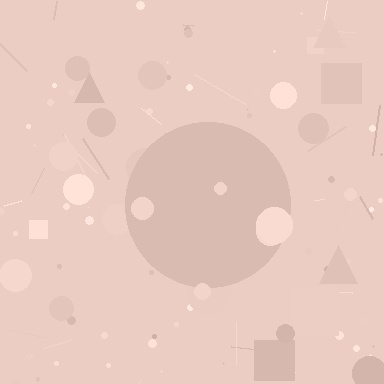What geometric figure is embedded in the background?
A circle is embedded in the background.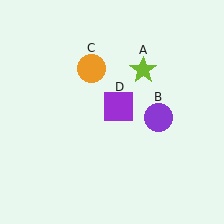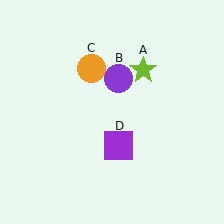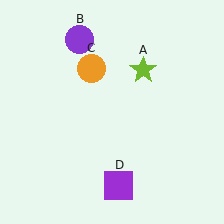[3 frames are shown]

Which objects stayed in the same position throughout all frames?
Lime star (object A) and orange circle (object C) remained stationary.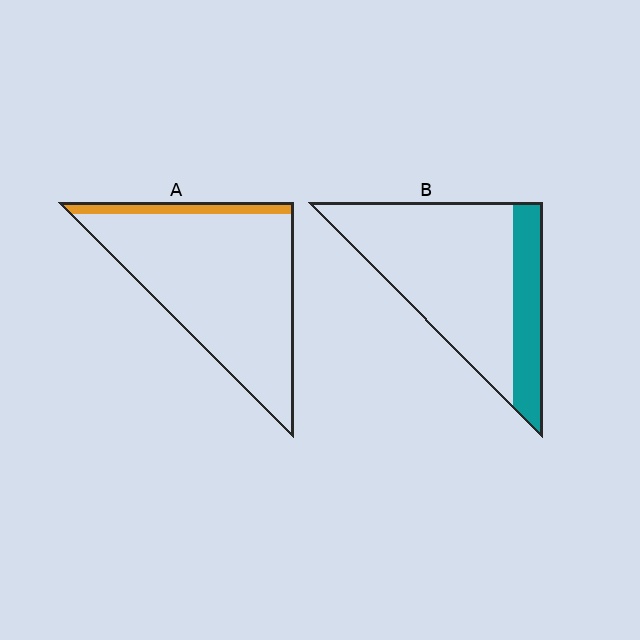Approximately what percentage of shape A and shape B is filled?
A is approximately 10% and B is approximately 25%.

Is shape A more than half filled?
No.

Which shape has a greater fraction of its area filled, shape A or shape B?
Shape B.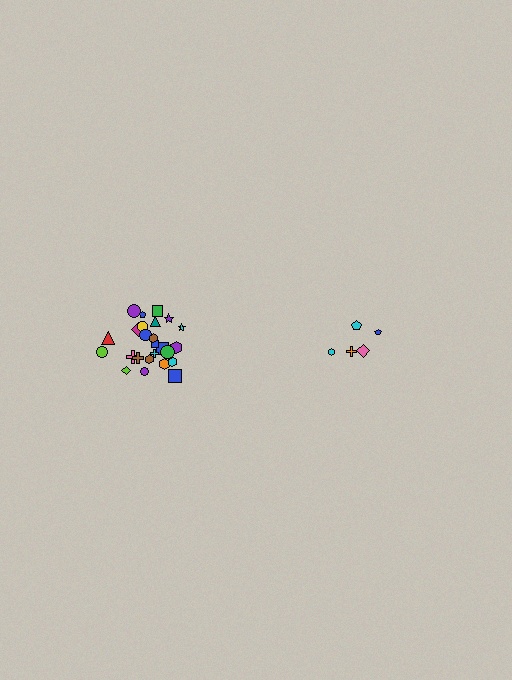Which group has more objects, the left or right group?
The left group.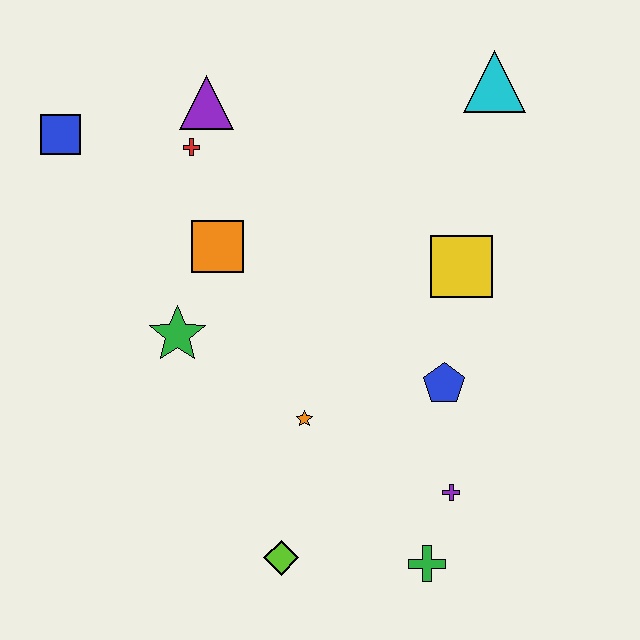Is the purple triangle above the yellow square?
Yes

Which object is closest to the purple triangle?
The red cross is closest to the purple triangle.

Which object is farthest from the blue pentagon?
The blue square is farthest from the blue pentagon.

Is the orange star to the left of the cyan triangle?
Yes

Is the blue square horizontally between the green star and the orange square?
No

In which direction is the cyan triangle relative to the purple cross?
The cyan triangle is above the purple cross.